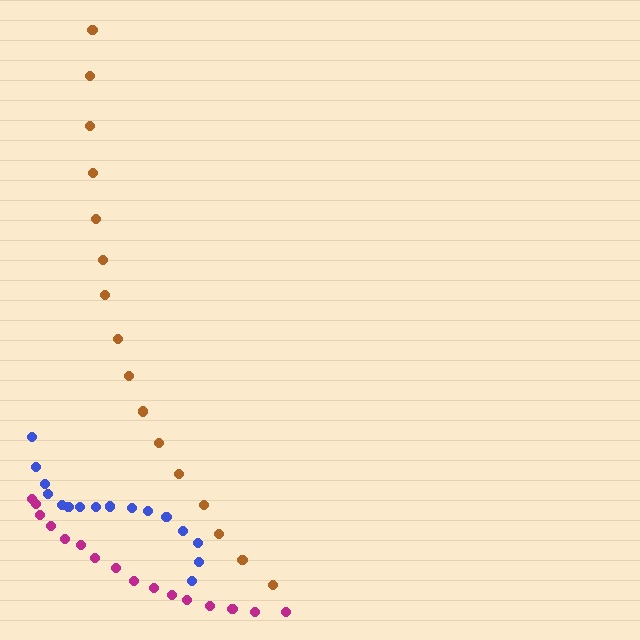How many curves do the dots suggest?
There are 3 distinct paths.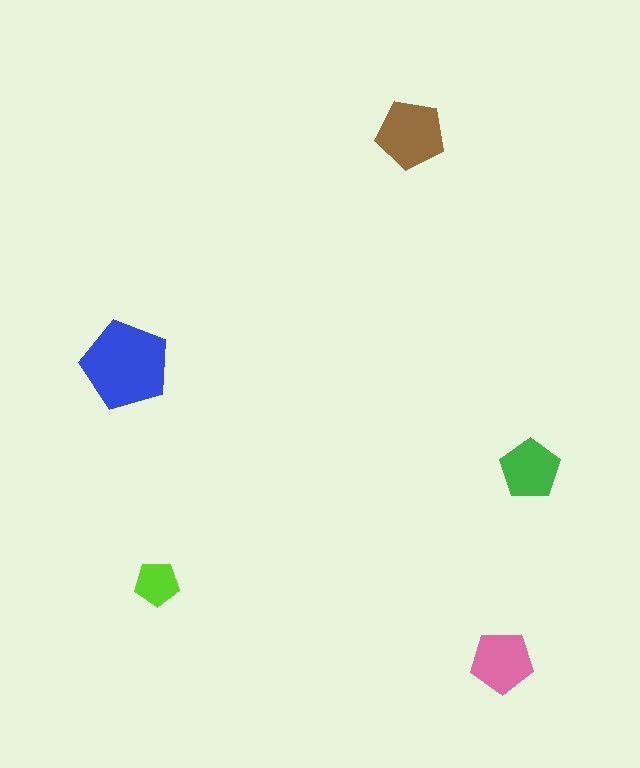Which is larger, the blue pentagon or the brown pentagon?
The blue one.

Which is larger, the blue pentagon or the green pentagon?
The blue one.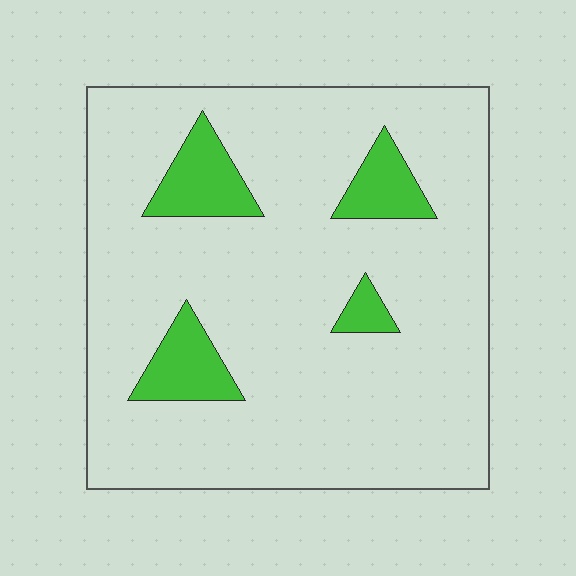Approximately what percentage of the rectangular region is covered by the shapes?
Approximately 10%.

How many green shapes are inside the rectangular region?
4.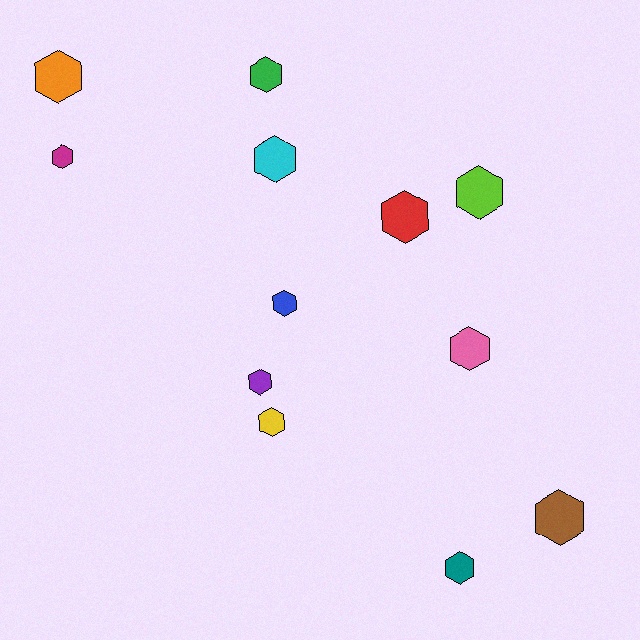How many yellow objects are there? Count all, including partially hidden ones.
There is 1 yellow object.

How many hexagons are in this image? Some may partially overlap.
There are 12 hexagons.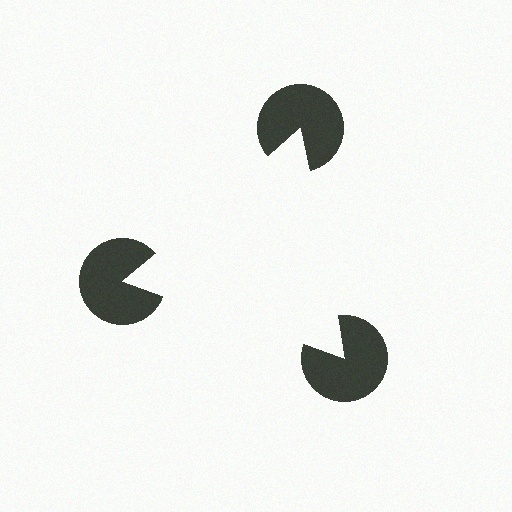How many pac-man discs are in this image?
There are 3 — one at each vertex of the illusory triangle.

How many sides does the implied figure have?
3 sides.